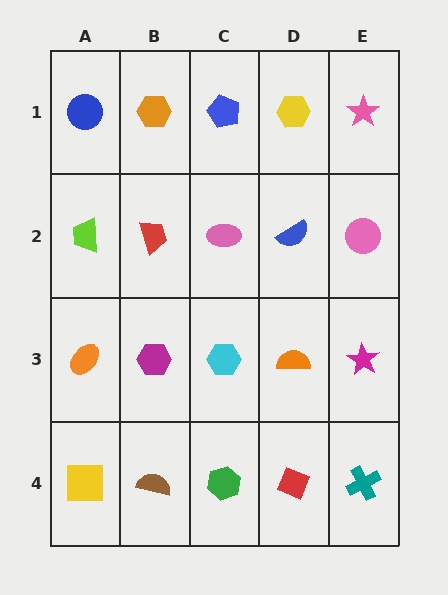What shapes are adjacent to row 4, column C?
A cyan hexagon (row 3, column C), a brown semicircle (row 4, column B), a red diamond (row 4, column D).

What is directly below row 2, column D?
An orange semicircle.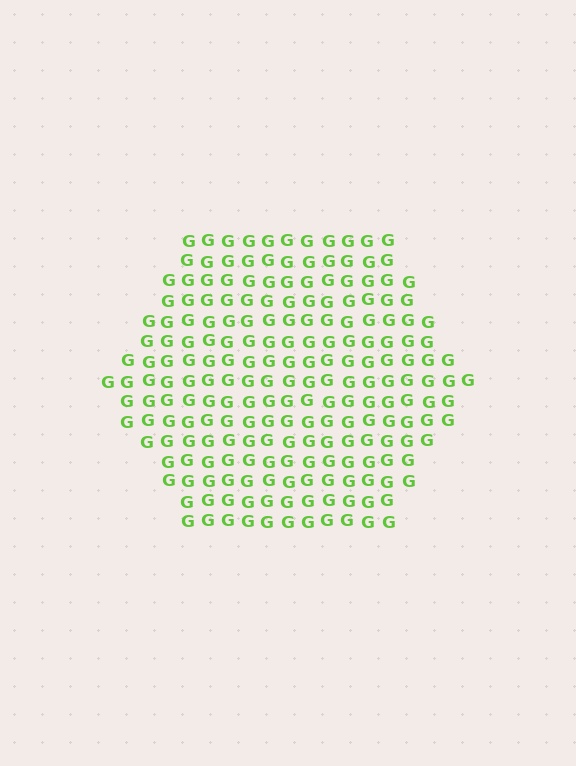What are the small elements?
The small elements are letter G's.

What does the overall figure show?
The overall figure shows a hexagon.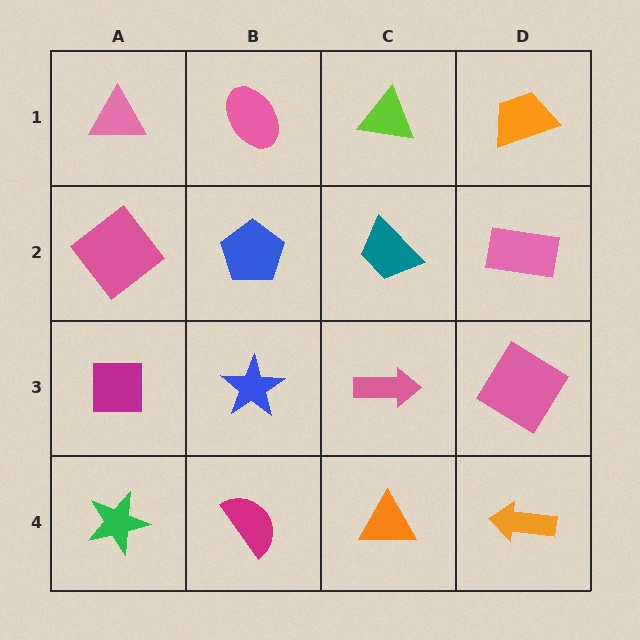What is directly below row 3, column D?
An orange arrow.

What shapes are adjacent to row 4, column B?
A blue star (row 3, column B), a green star (row 4, column A), an orange triangle (row 4, column C).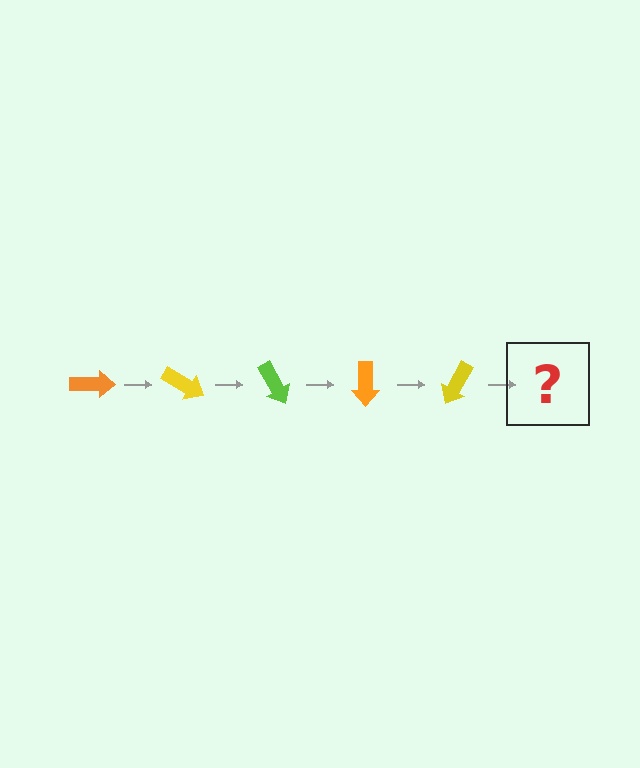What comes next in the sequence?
The next element should be a lime arrow, rotated 150 degrees from the start.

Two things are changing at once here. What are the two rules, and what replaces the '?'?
The two rules are that it rotates 30 degrees each step and the color cycles through orange, yellow, and lime. The '?' should be a lime arrow, rotated 150 degrees from the start.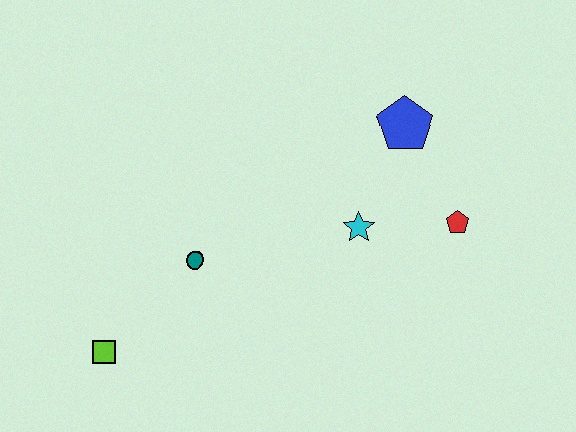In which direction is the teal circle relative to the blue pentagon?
The teal circle is to the left of the blue pentagon.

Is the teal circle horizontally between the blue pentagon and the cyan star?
No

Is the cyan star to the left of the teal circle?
No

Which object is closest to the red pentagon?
The cyan star is closest to the red pentagon.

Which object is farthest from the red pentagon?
The lime square is farthest from the red pentagon.